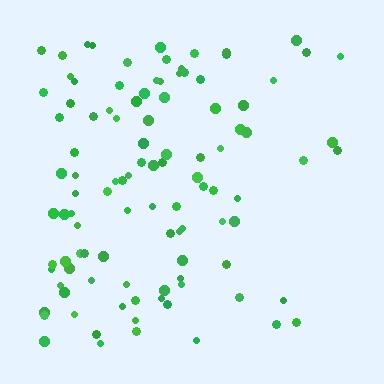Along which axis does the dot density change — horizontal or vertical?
Horizontal.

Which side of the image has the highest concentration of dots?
The left.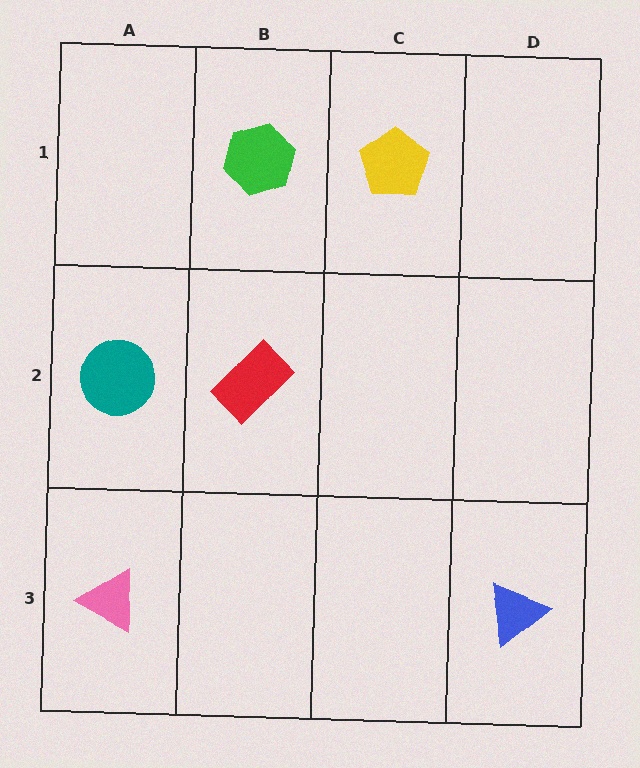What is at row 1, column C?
A yellow pentagon.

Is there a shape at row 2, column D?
No, that cell is empty.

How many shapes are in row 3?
2 shapes.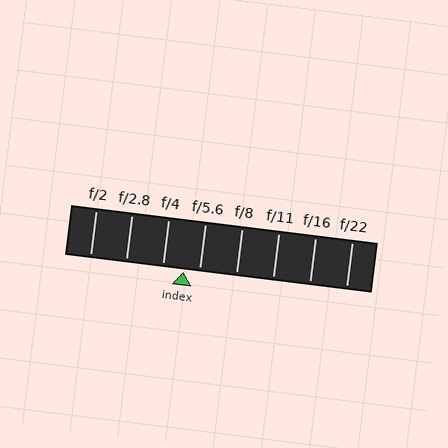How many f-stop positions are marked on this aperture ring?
There are 8 f-stop positions marked.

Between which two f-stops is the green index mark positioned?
The index mark is between f/4 and f/5.6.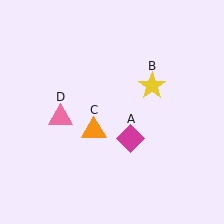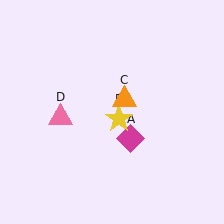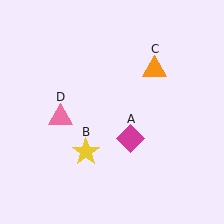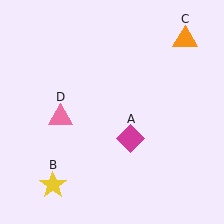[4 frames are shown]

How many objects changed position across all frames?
2 objects changed position: yellow star (object B), orange triangle (object C).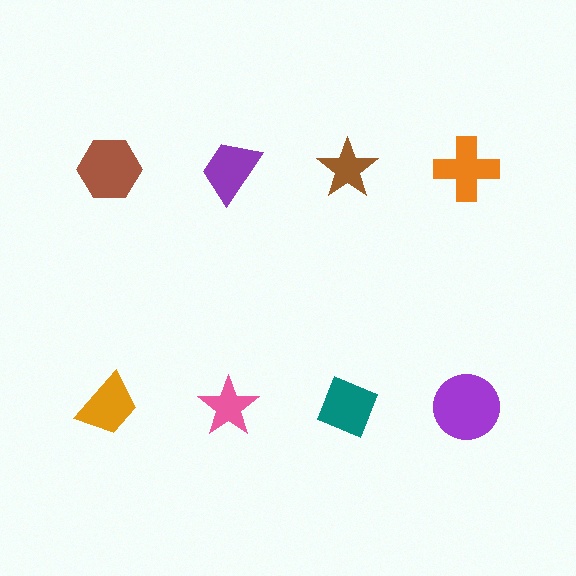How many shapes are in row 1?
4 shapes.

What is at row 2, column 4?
A purple circle.